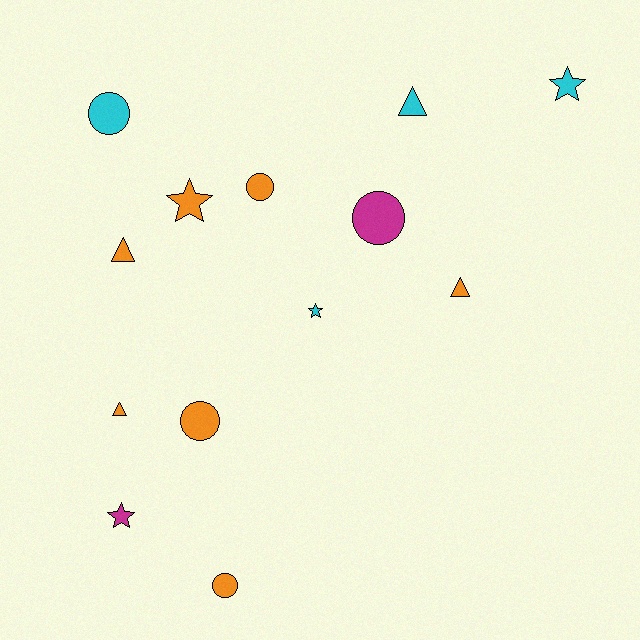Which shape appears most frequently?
Circle, with 5 objects.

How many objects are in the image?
There are 13 objects.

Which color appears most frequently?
Orange, with 7 objects.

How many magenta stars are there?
There is 1 magenta star.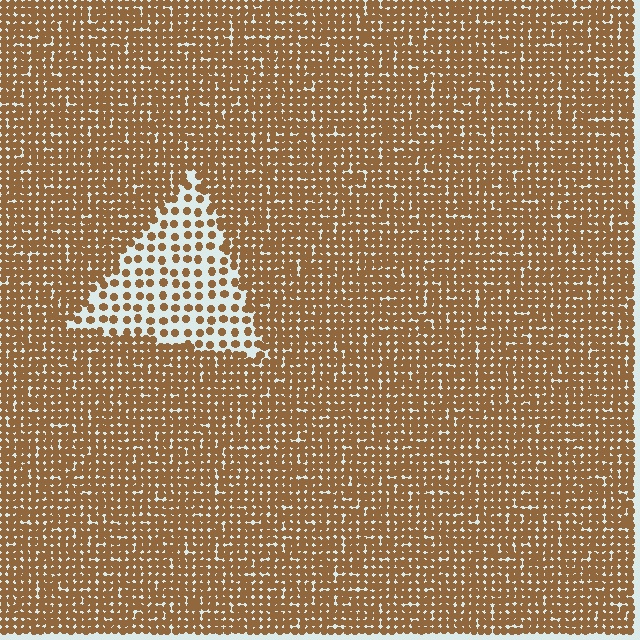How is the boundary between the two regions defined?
The boundary is defined by a change in element density (approximately 2.6x ratio). All elements are the same color, size, and shape.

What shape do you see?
I see a triangle.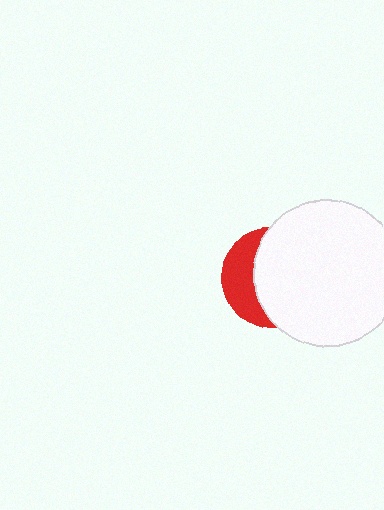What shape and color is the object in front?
The object in front is a white circle.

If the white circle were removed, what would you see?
You would see the complete red circle.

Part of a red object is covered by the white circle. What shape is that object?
It is a circle.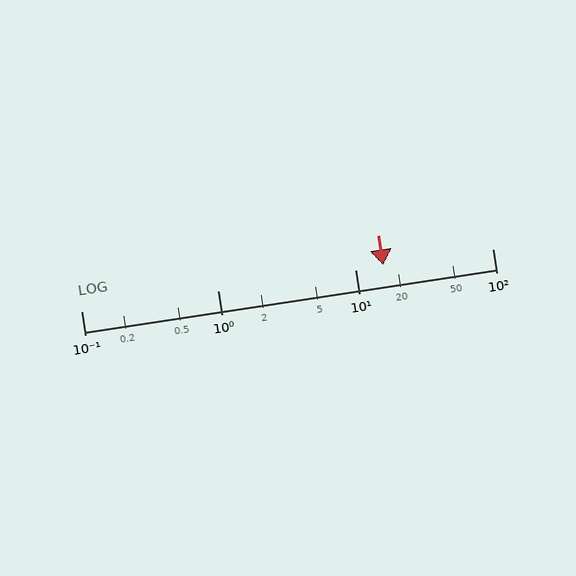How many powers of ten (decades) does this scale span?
The scale spans 3 decades, from 0.1 to 100.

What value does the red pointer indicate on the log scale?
The pointer indicates approximately 16.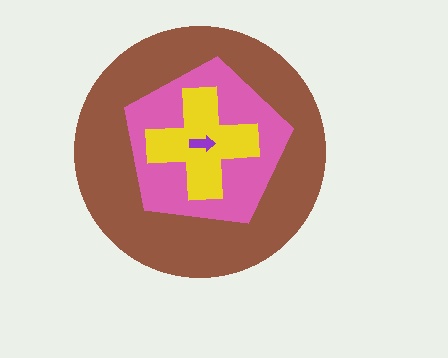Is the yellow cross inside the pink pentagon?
Yes.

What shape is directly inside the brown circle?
The pink pentagon.